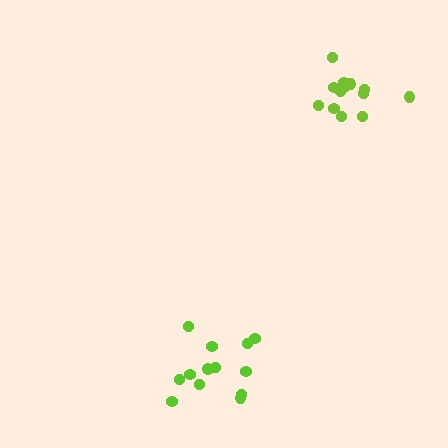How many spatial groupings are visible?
There are 2 spatial groupings.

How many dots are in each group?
Group 1: 13 dots, Group 2: 13 dots (26 total).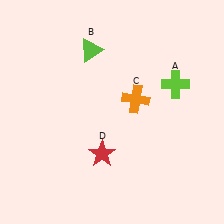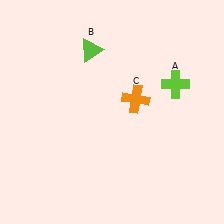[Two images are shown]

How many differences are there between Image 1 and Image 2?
There is 1 difference between the two images.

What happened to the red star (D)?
The red star (D) was removed in Image 2. It was in the bottom-left area of Image 1.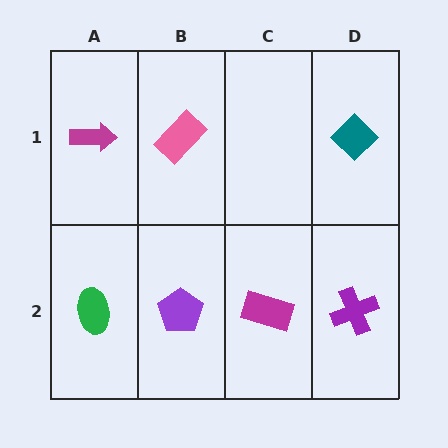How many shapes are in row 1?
3 shapes.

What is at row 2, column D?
A purple cross.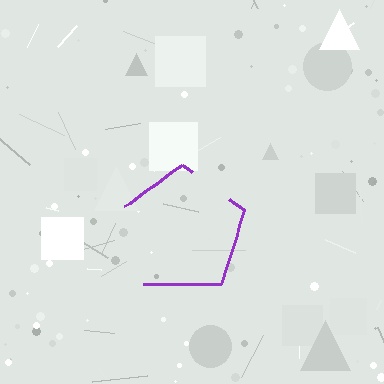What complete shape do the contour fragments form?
The contour fragments form a pentagon.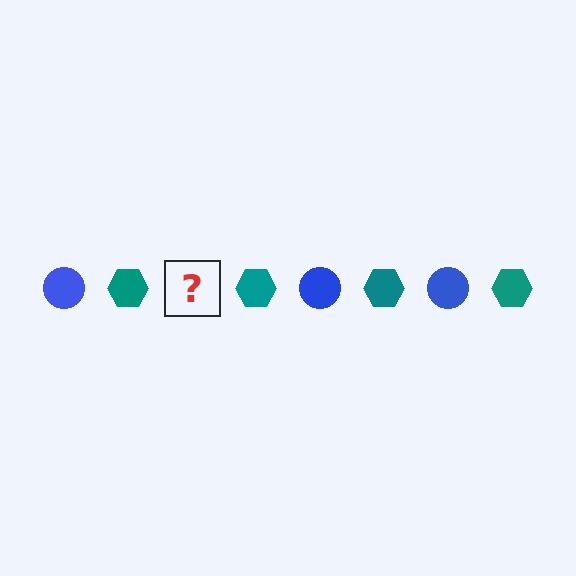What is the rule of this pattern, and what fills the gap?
The rule is that the pattern alternates between blue circle and teal hexagon. The gap should be filled with a blue circle.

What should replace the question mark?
The question mark should be replaced with a blue circle.